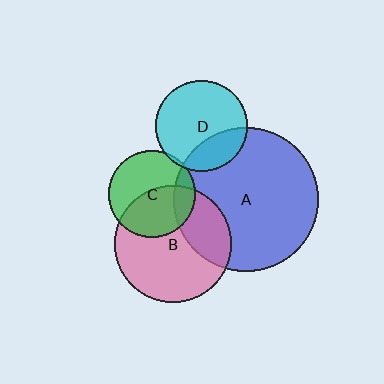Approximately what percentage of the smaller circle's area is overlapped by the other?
Approximately 30%.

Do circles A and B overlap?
Yes.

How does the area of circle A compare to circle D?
Approximately 2.5 times.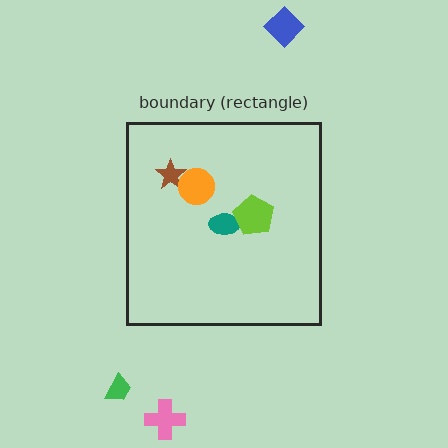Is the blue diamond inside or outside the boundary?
Outside.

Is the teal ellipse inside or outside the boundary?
Inside.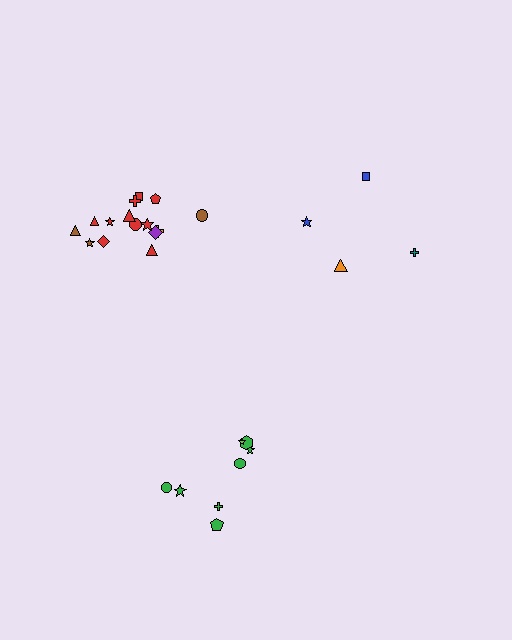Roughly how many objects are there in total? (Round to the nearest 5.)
Roughly 25 objects in total.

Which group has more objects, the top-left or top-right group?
The top-left group.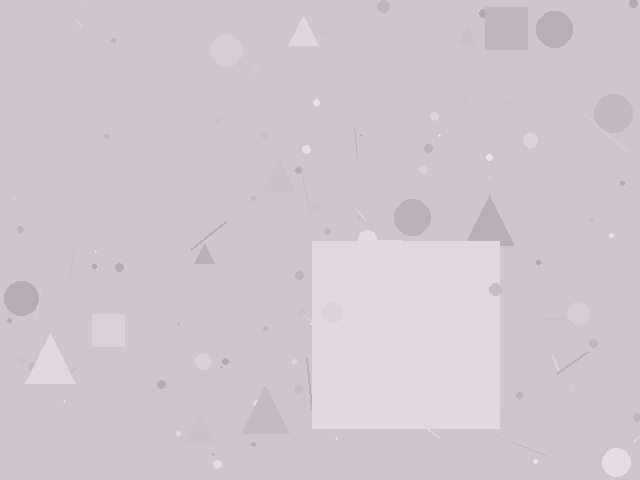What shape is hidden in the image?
A square is hidden in the image.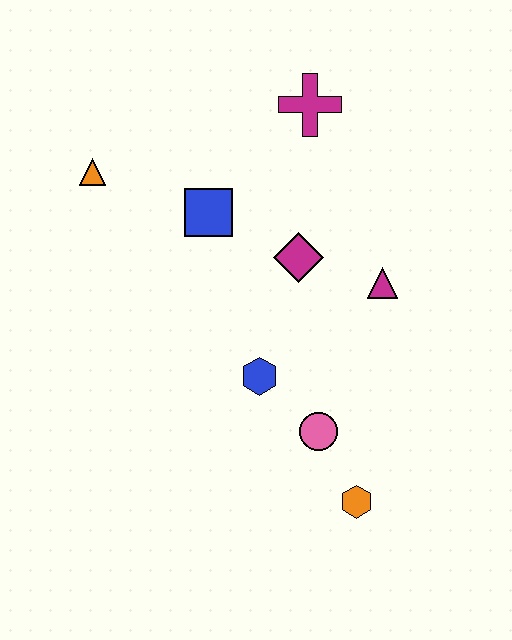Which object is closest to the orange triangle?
The blue square is closest to the orange triangle.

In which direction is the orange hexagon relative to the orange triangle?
The orange hexagon is below the orange triangle.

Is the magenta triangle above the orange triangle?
No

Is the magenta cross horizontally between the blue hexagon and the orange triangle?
No